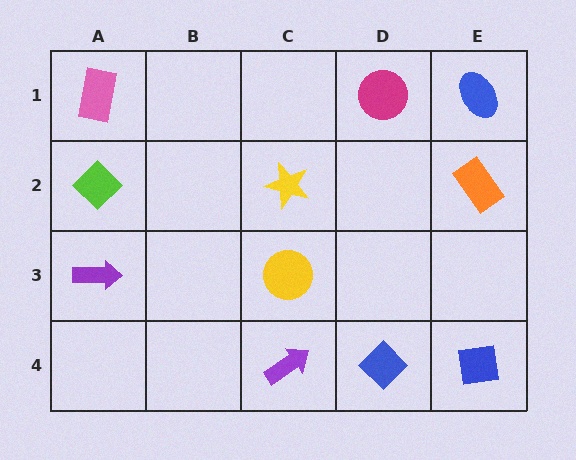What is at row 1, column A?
A pink rectangle.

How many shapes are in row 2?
3 shapes.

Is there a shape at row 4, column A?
No, that cell is empty.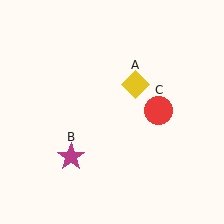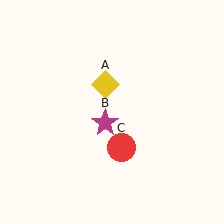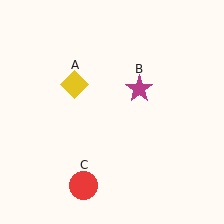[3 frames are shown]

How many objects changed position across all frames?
3 objects changed position: yellow diamond (object A), magenta star (object B), red circle (object C).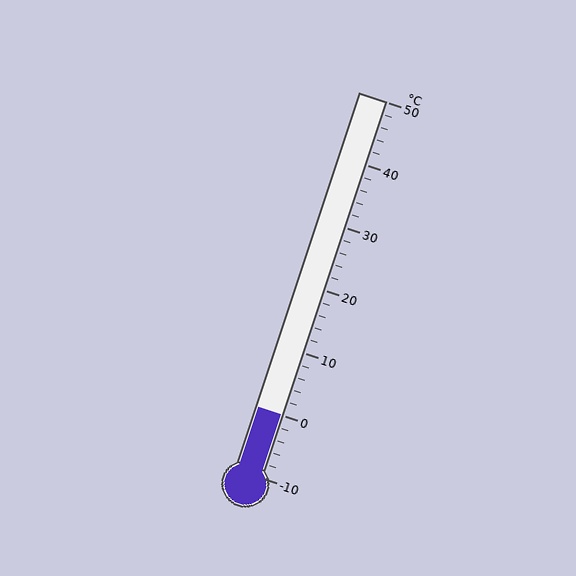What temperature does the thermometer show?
The thermometer shows approximately 0°C.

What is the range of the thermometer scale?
The thermometer scale ranges from -10°C to 50°C.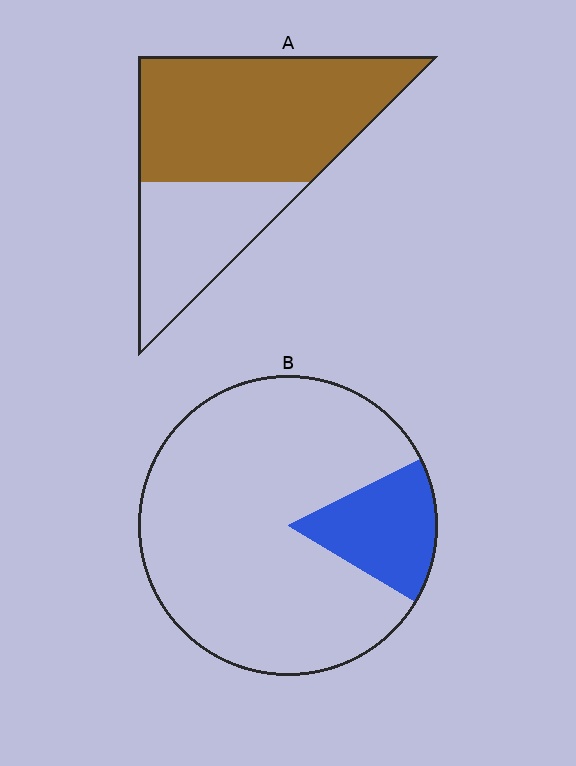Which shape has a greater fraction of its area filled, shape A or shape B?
Shape A.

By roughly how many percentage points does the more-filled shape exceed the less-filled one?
By roughly 50 percentage points (A over B).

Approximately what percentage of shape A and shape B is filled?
A is approximately 65% and B is approximately 15%.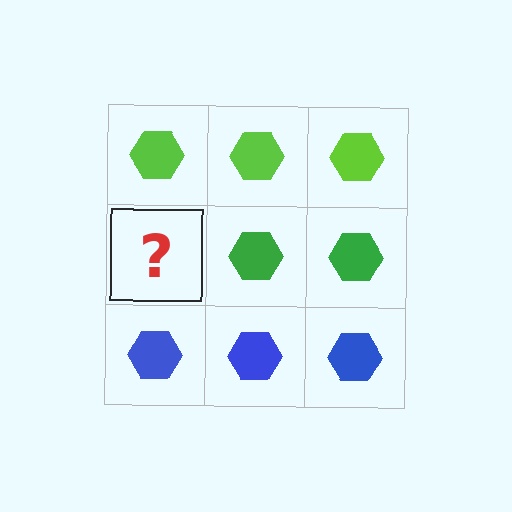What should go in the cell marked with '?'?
The missing cell should contain a green hexagon.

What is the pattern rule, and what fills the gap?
The rule is that each row has a consistent color. The gap should be filled with a green hexagon.